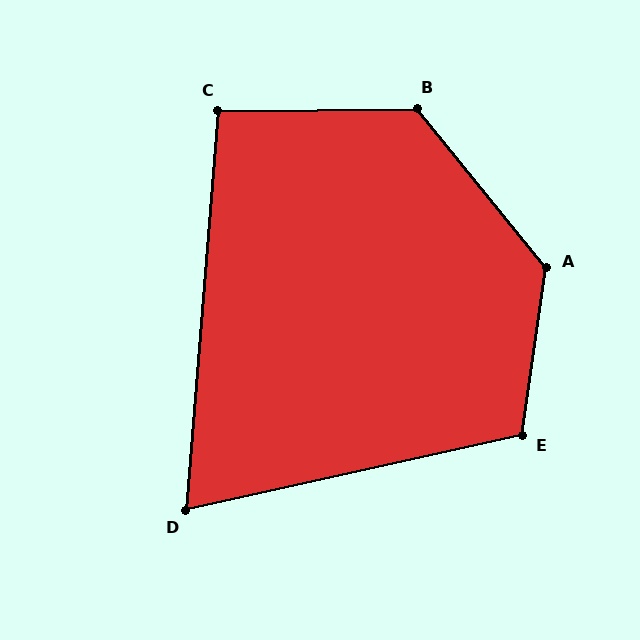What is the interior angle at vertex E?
Approximately 111 degrees (obtuse).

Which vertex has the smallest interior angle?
D, at approximately 73 degrees.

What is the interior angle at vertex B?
Approximately 129 degrees (obtuse).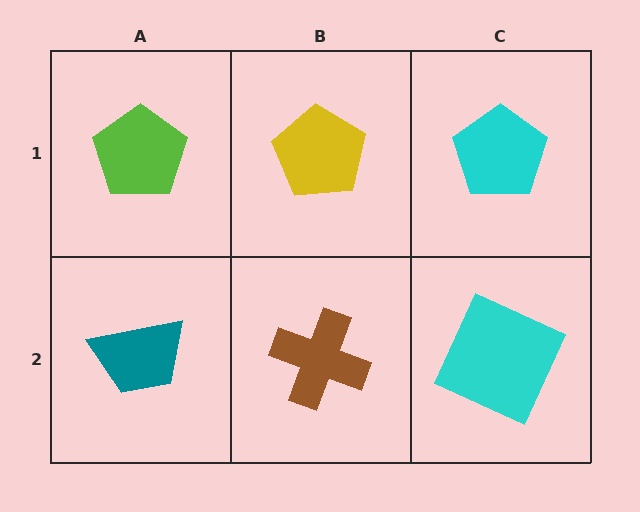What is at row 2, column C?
A cyan square.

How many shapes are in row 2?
3 shapes.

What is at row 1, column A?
A lime pentagon.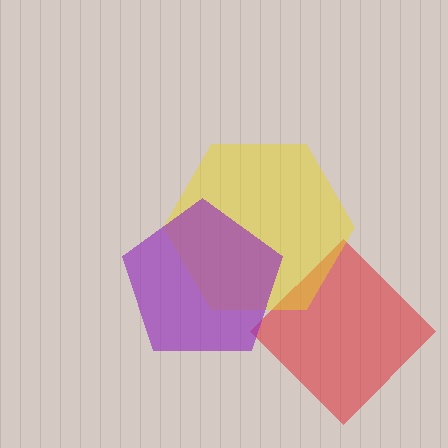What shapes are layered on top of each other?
The layered shapes are: a red diamond, a yellow hexagon, a purple pentagon.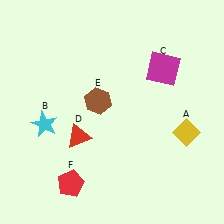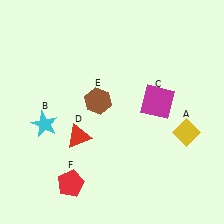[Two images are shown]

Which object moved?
The magenta square (C) moved down.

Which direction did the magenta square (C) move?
The magenta square (C) moved down.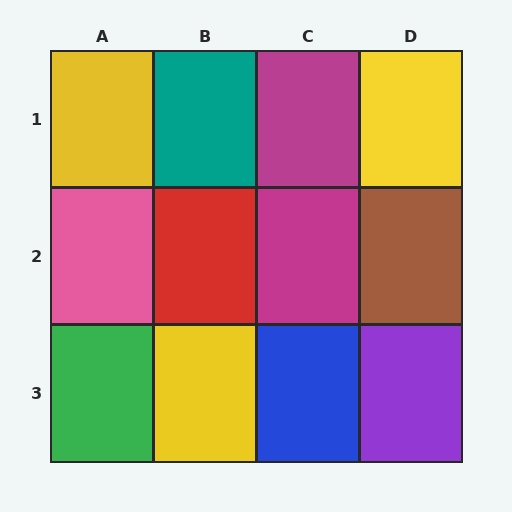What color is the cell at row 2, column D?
Brown.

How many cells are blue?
1 cell is blue.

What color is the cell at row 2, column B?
Red.